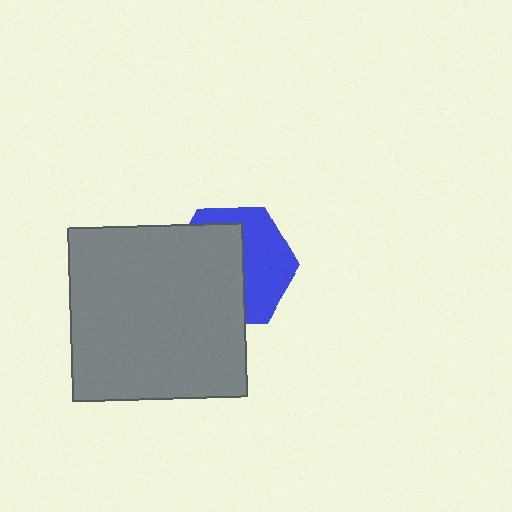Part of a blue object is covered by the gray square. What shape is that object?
It is a hexagon.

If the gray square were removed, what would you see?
You would see the complete blue hexagon.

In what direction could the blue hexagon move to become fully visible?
The blue hexagon could move right. That would shift it out from behind the gray square entirely.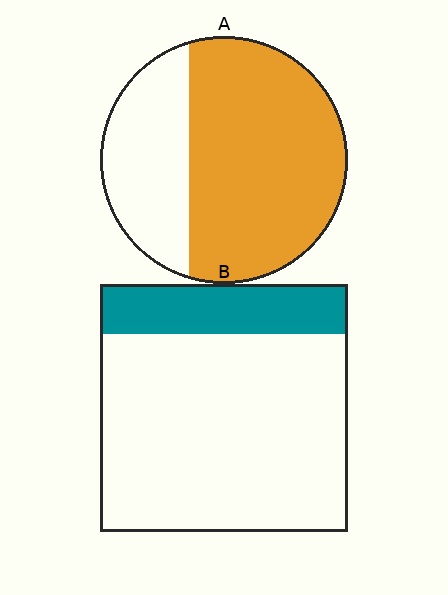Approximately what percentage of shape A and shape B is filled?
A is approximately 70% and B is approximately 20%.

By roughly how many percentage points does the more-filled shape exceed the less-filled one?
By roughly 50 percentage points (A over B).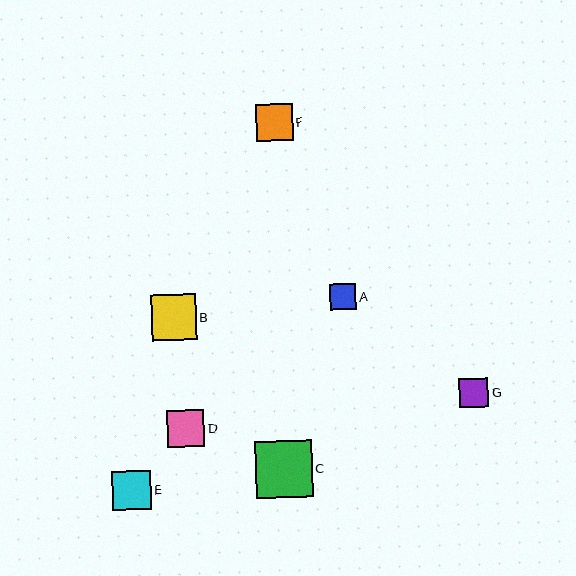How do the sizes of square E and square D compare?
Square E and square D are approximately the same size.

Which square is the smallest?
Square A is the smallest with a size of approximately 26 pixels.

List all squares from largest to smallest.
From largest to smallest: C, B, E, D, F, G, A.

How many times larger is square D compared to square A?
Square D is approximately 1.4 times the size of square A.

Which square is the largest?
Square C is the largest with a size of approximately 57 pixels.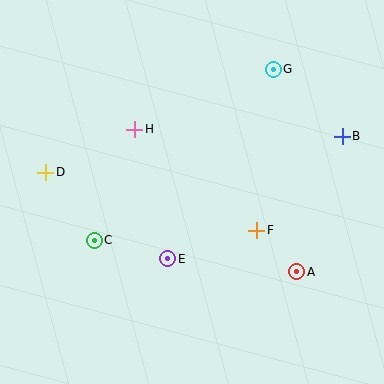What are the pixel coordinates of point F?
Point F is at (257, 230).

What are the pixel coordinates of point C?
Point C is at (94, 240).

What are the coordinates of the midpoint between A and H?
The midpoint between A and H is at (216, 201).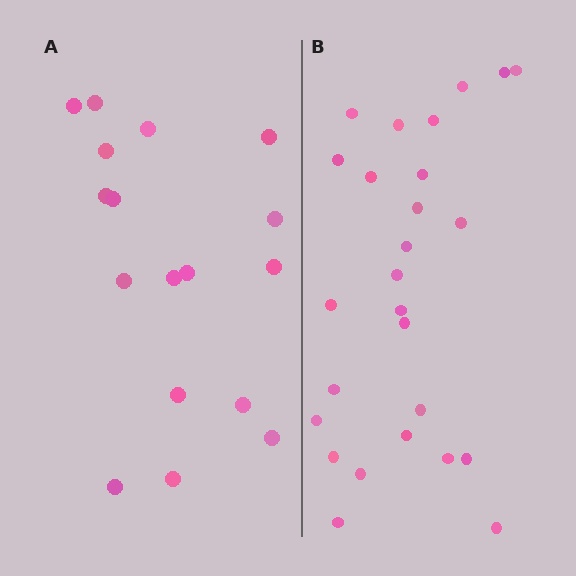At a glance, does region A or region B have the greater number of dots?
Region B (the right region) has more dots.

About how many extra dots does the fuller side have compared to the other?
Region B has roughly 8 or so more dots than region A.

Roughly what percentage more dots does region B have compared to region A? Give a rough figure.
About 55% more.